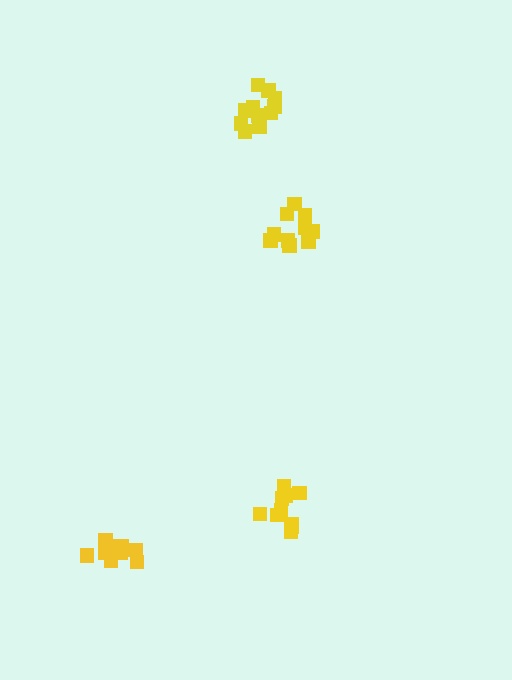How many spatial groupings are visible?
There are 4 spatial groupings.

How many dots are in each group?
Group 1: 11 dots, Group 2: 11 dots, Group 3: 9 dots, Group 4: 10 dots (41 total).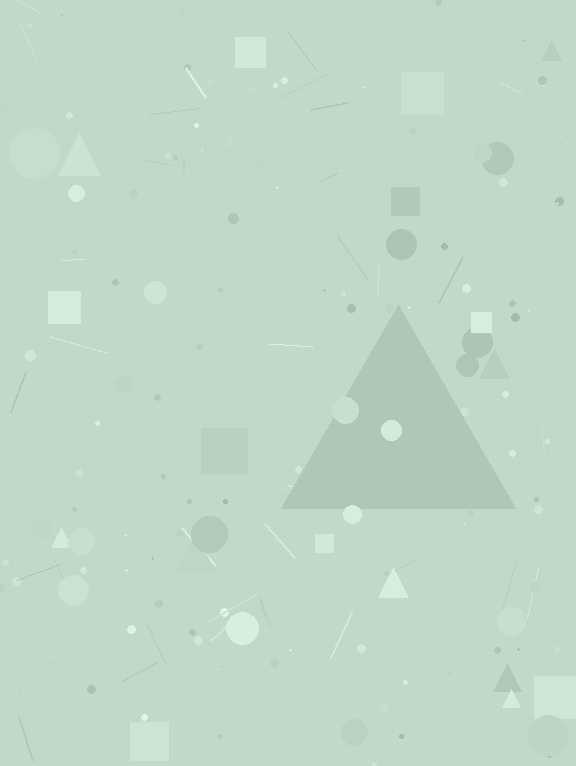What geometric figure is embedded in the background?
A triangle is embedded in the background.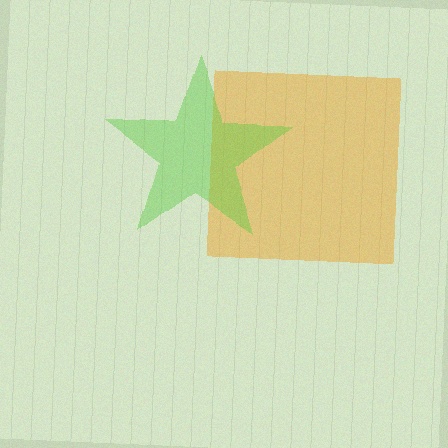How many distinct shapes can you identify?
There are 2 distinct shapes: an orange square, a lime star.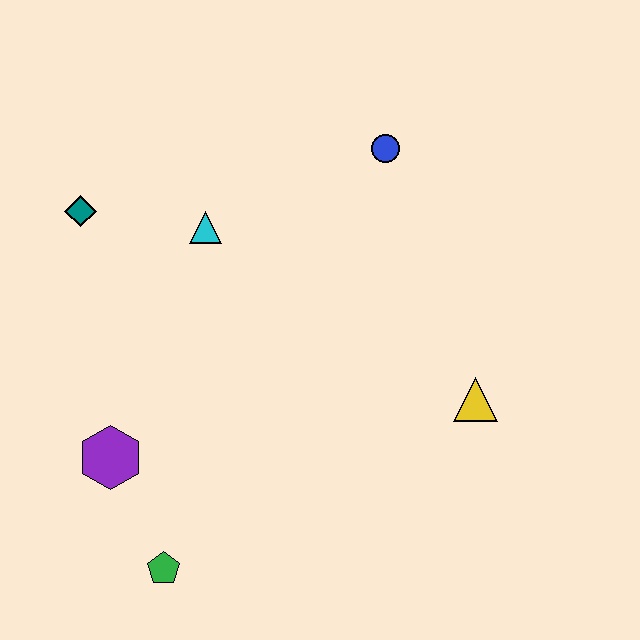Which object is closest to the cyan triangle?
The teal diamond is closest to the cyan triangle.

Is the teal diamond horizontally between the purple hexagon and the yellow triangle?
No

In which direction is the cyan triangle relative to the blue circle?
The cyan triangle is to the left of the blue circle.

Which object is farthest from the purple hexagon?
The blue circle is farthest from the purple hexagon.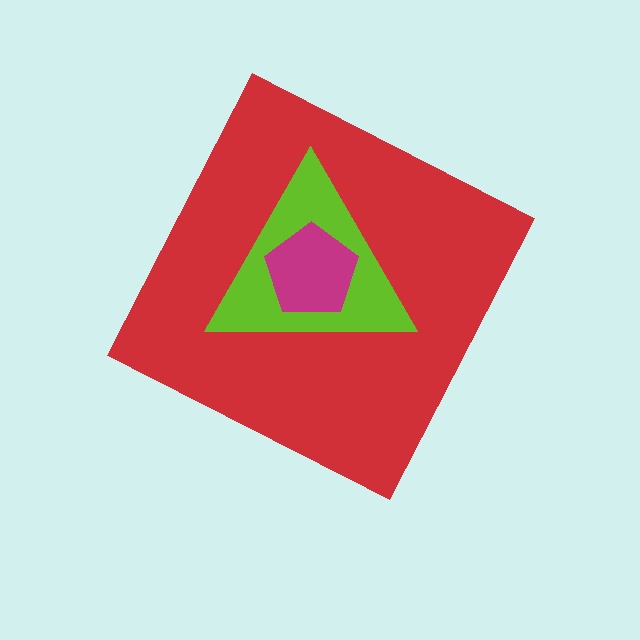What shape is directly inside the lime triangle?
The magenta pentagon.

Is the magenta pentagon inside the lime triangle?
Yes.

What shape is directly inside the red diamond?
The lime triangle.